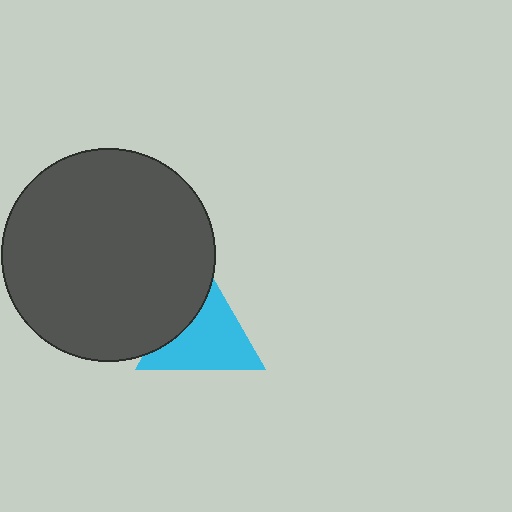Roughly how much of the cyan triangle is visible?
Most of it is visible (roughly 69%).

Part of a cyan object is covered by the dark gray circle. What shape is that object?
It is a triangle.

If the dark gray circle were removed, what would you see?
You would see the complete cyan triangle.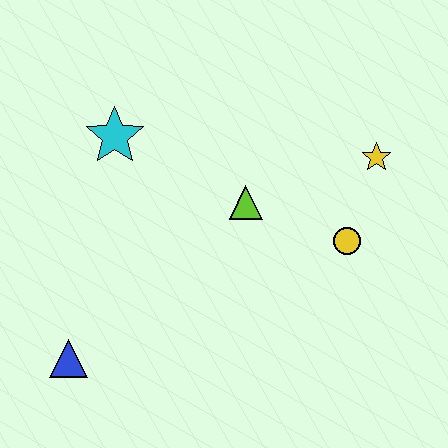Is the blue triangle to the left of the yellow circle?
Yes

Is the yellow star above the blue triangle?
Yes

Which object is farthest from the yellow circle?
The blue triangle is farthest from the yellow circle.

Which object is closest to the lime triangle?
The yellow circle is closest to the lime triangle.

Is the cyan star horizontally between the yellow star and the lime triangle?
No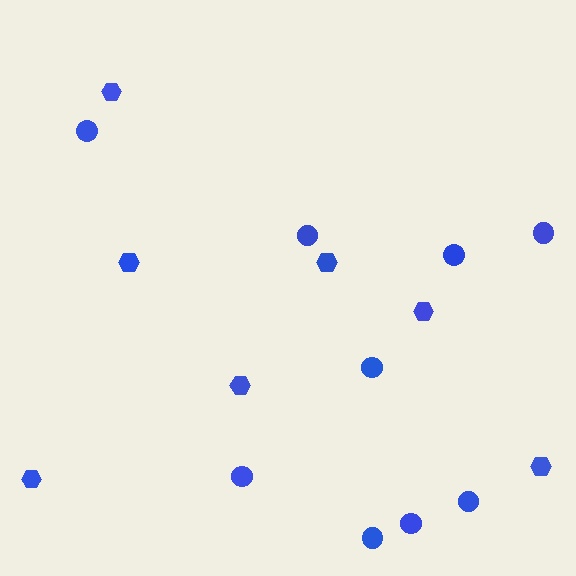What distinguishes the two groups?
There are 2 groups: one group of hexagons (7) and one group of circles (9).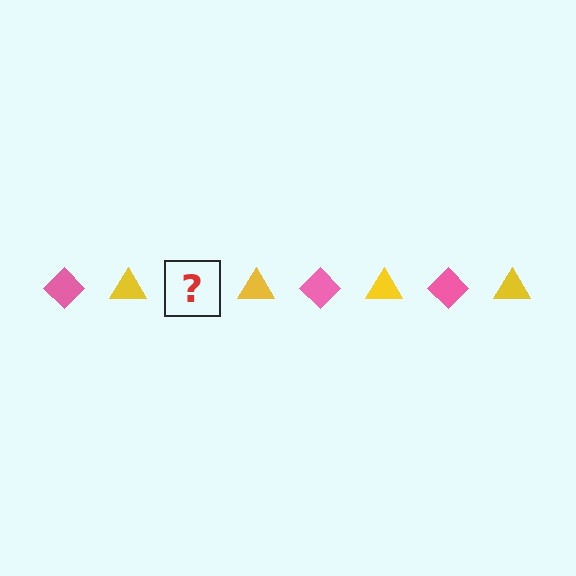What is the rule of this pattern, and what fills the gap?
The rule is that the pattern alternates between pink diamond and yellow triangle. The gap should be filled with a pink diamond.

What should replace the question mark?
The question mark should be replaced with a pink diamond.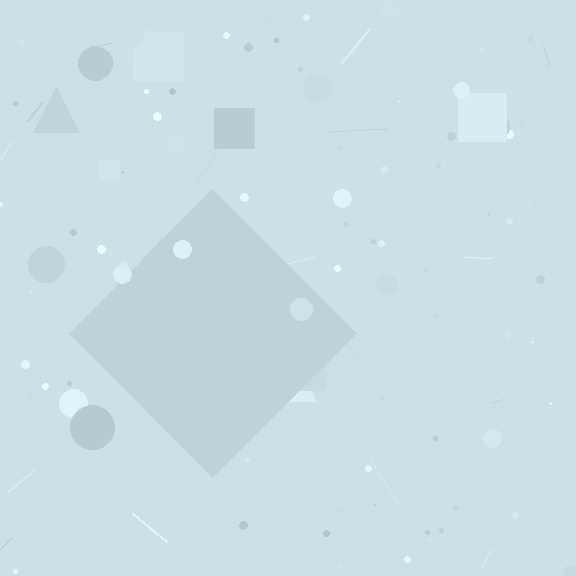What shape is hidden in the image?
A diamond is hidden in the image.